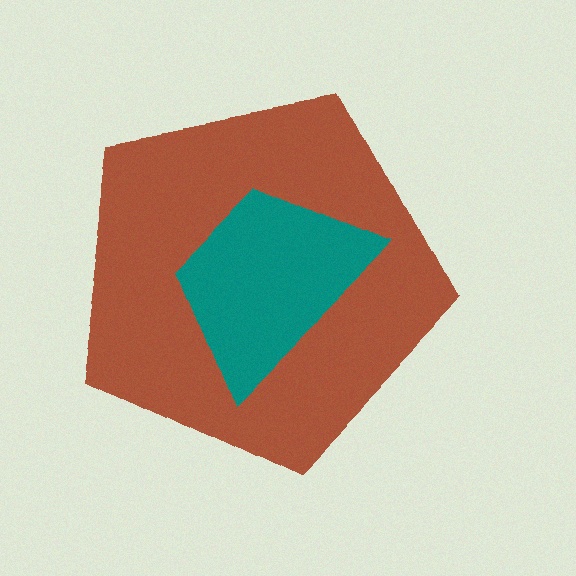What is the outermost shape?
The brown pentagon.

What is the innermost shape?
The teal trapezoid.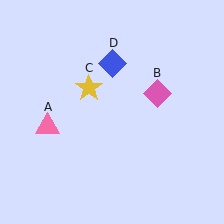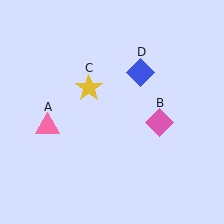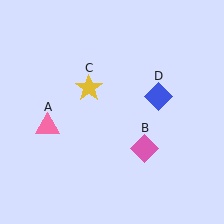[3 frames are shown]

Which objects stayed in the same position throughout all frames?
Pink triangle (object A) and yellow star (object C) remained stationary.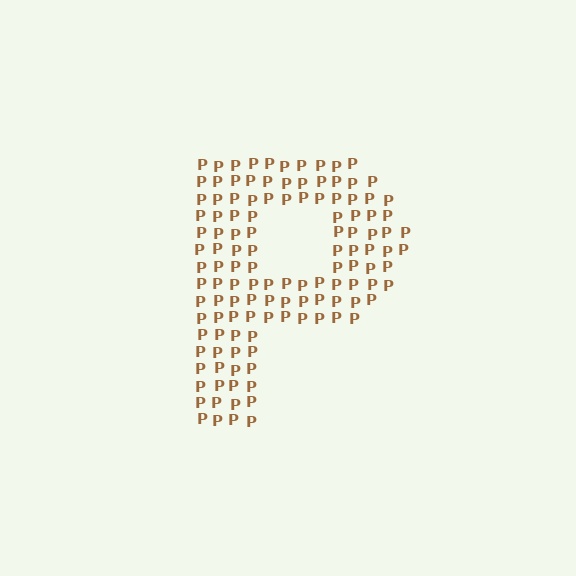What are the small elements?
The small elements are letter P's.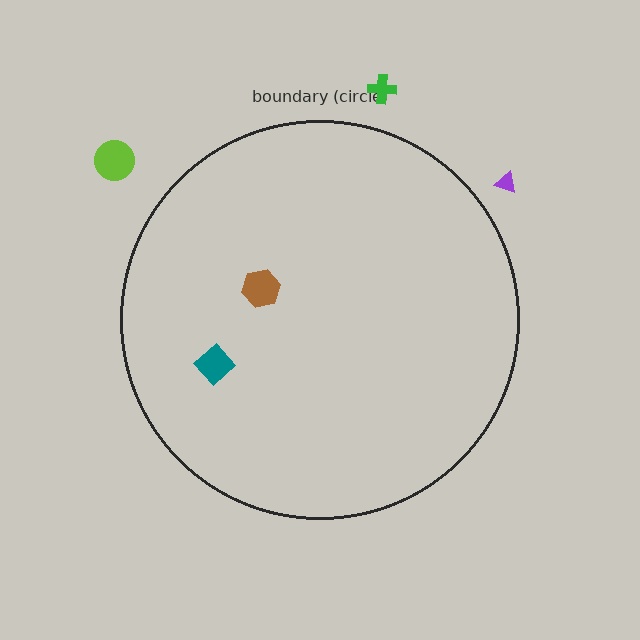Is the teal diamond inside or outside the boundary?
Inside.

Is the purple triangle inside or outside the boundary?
Outside.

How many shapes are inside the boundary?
2 inside, 3 outside.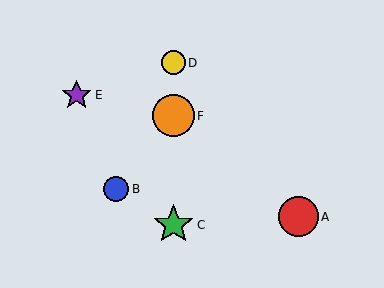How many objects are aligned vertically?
3 objects (C, D, F) are aligned vertically.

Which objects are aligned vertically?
Objects C, D, F are aligned vertically.